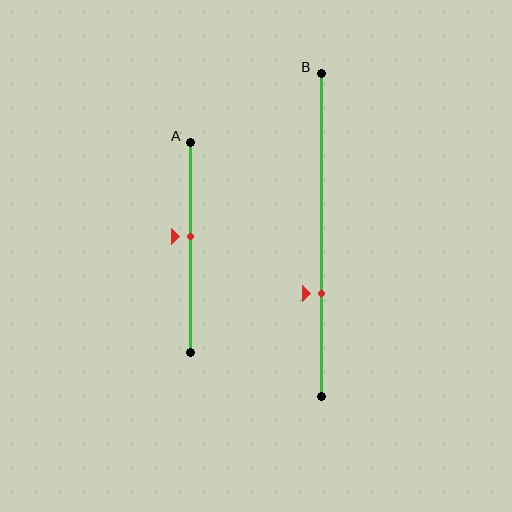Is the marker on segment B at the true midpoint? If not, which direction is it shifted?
No, the marker on segment B is shifted downward by about 18% of the segment length.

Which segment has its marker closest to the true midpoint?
Segment A has its marker closest to the true midpoint.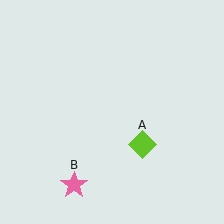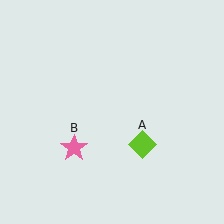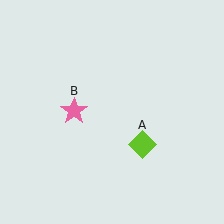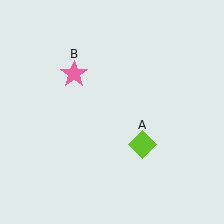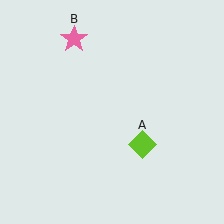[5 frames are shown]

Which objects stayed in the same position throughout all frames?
Lime diamond (object A) remained stationary.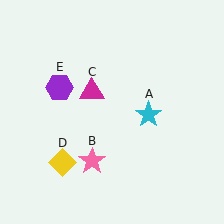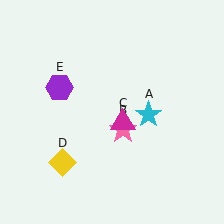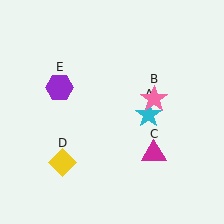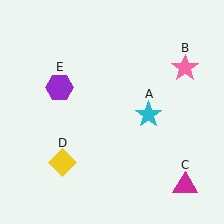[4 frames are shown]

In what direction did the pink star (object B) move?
The pink star (object B) moved up and to the right.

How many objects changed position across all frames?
2 objects changed position: pink star (object B), magenta triangle (object C).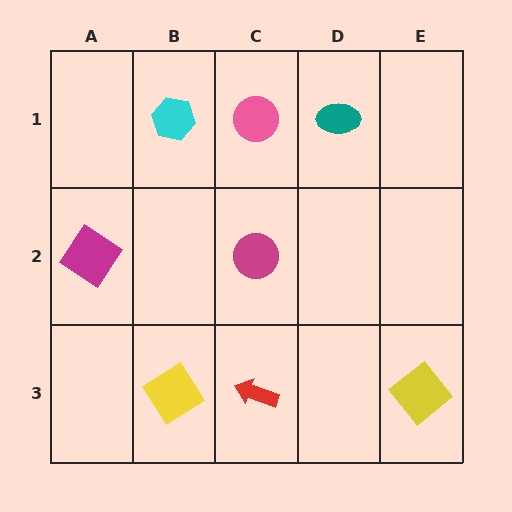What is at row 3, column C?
A red arrow.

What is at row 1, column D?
A teal ellipse.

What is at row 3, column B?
A yellow diamond.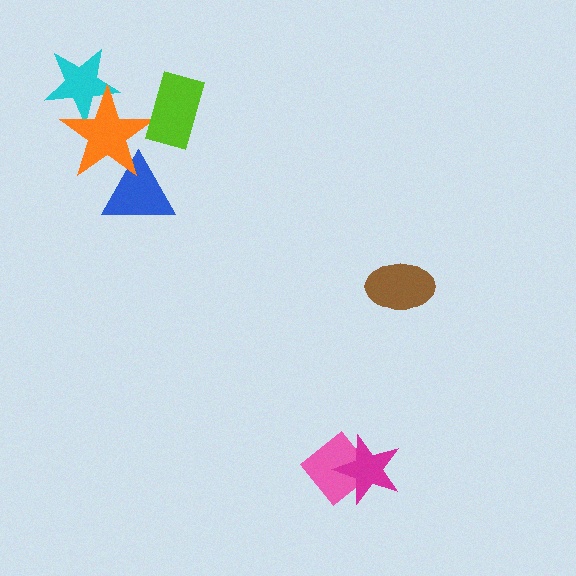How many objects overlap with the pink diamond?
1 object overlaps with the pink diamond.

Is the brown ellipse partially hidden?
No, no other shape covers it.